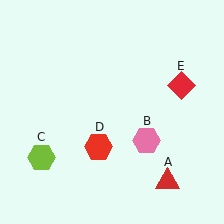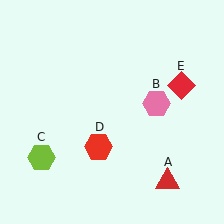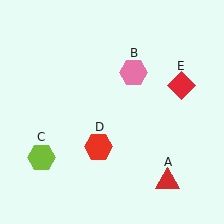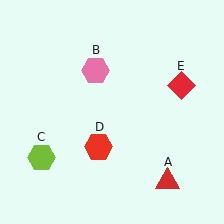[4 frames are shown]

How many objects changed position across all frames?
1 object changed position: pink hexagon (object B).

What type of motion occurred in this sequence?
The pink hexagon (object B) rotated counterclockwise around the center of the scene.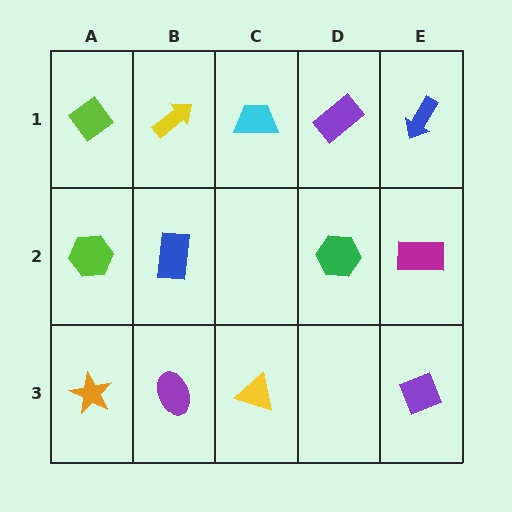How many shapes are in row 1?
5 shapes.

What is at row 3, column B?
A purple ellipse.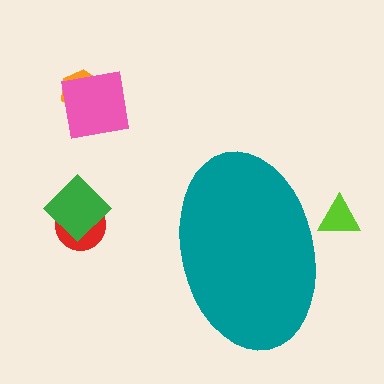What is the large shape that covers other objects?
A teal ellipse.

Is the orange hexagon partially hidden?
No, the orange hexagon is fully visible.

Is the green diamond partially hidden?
No, the green diamond is fully visible.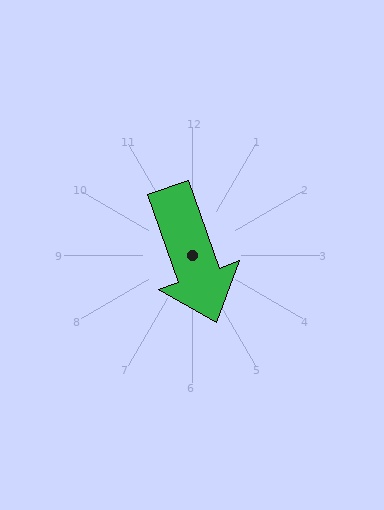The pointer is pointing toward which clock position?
Roughly 5 o'clock.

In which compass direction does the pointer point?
South.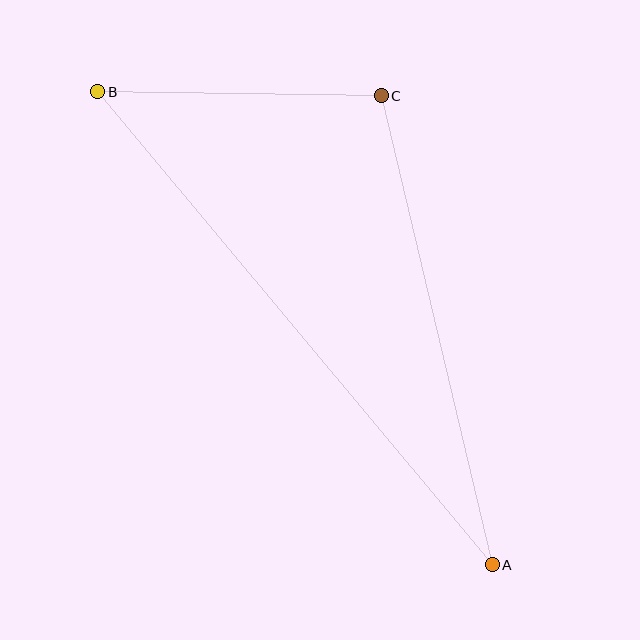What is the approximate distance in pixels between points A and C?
The distance between A and C is approximately 482 pixels.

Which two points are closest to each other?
Points B and C are closest to each other.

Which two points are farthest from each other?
Points A and B are farthest from each other.